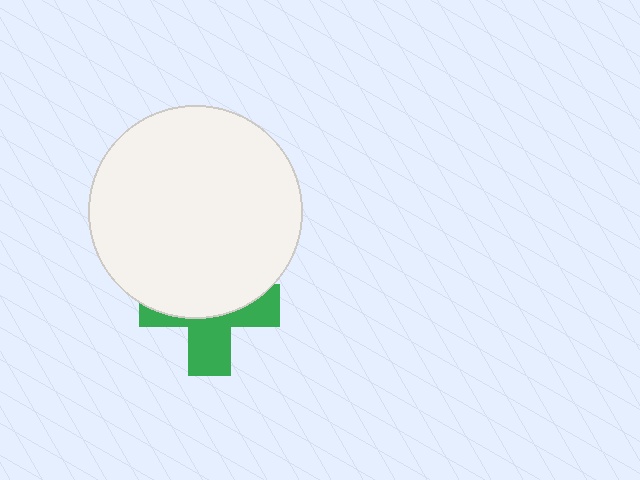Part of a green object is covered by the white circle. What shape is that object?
It is a cross.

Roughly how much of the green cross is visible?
A small part of it is visible (roughly 44%).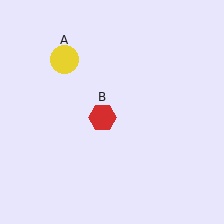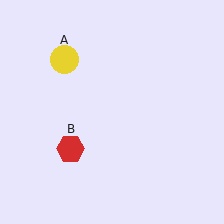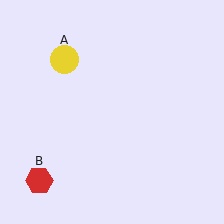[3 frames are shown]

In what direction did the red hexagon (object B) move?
The red hexagon (object B) moved down and to the left.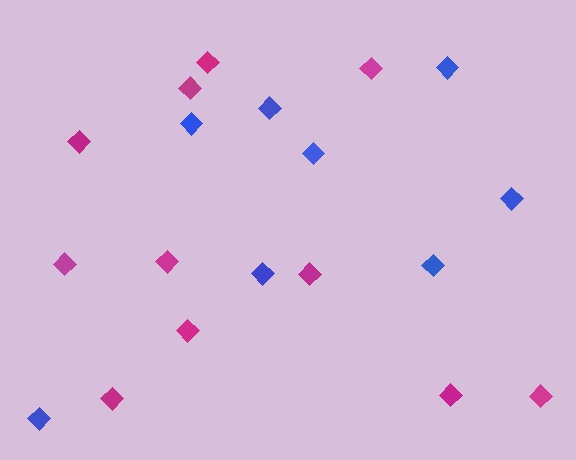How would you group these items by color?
There are 2 groups: one group of magenta diamonds (11) and one group of blue diamonds (8).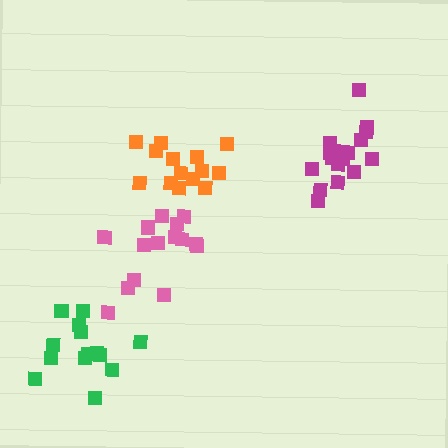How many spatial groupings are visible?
There are 4 spatial groupings.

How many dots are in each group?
Group 1: 14 dots, Group 2: 17 dots, Group 3: 15 dots, Group 4: 15 dots (61 total).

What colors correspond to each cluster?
The clusters are colored: orange, magenta, pink, green.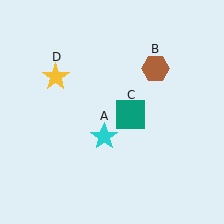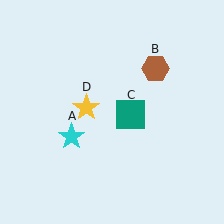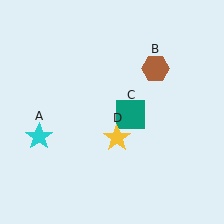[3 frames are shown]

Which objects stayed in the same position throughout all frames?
Brown hexagon (object B) and teal square (object C) remained stationary.